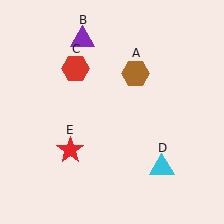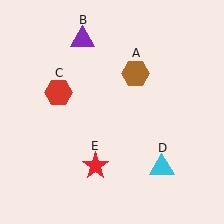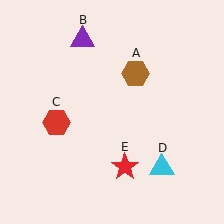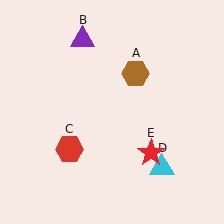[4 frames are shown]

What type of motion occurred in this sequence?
The red hexagon (object C), red star (object E) rotated counterclockwise around the center of the scene.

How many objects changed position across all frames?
2 objects changed position: red hexagon (object C), red star (object E).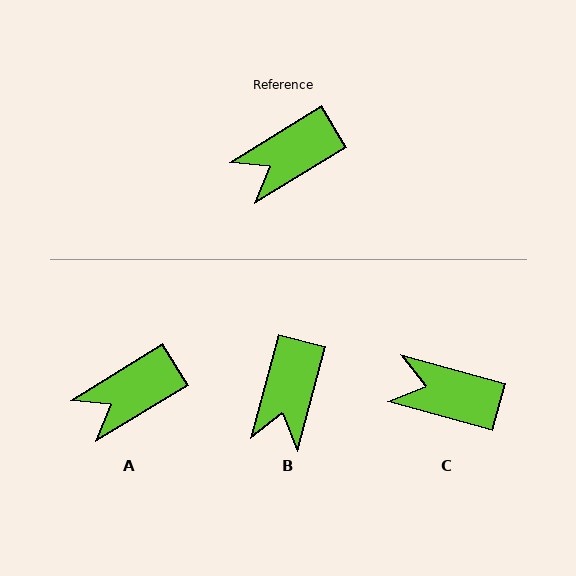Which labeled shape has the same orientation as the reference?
A.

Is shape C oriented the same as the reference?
No, it is off by about 47 degrees.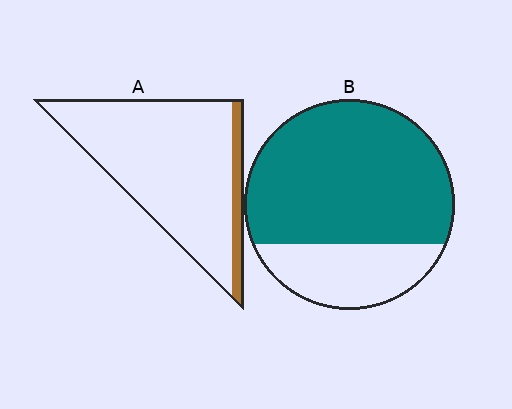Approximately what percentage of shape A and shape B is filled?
A is approximately 10% and B is approximately 75%.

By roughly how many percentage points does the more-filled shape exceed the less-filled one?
By roughly 60 percentage points (B over A).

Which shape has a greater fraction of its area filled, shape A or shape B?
Shape B.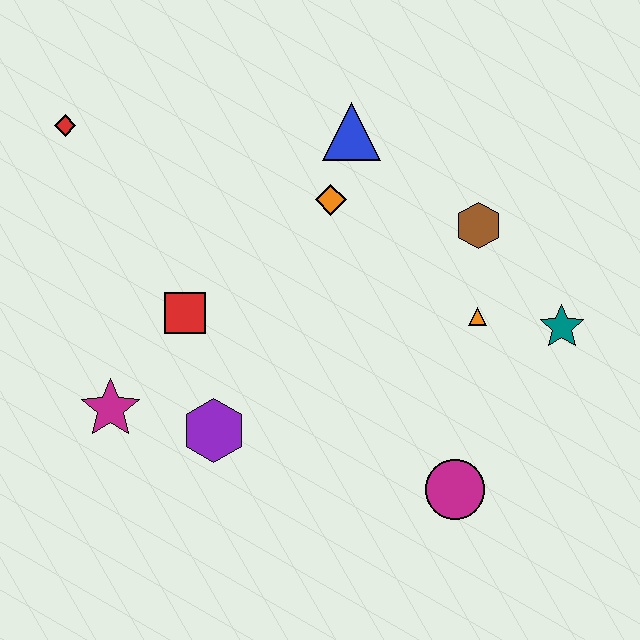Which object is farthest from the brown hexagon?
The red diamond is farthest from the brown hexagon.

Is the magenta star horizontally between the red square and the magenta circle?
No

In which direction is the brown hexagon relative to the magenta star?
The brown hexagon is to the right of the magenta star.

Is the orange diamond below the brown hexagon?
No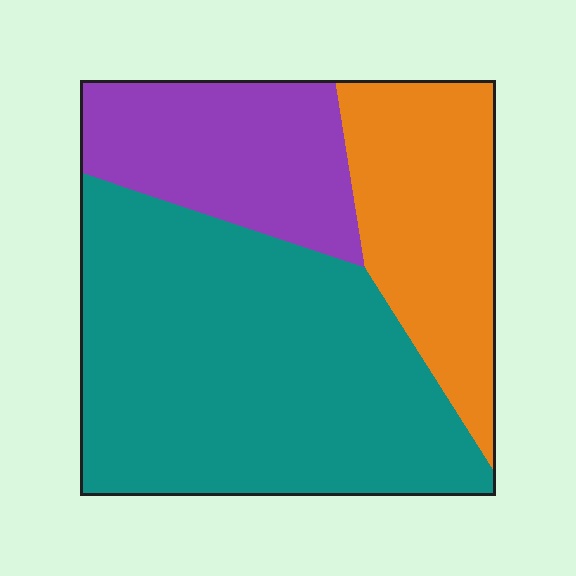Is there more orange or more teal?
Teal.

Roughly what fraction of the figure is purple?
Purple covers around 20% of the figure.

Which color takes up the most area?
Teal, at roughly 55%.